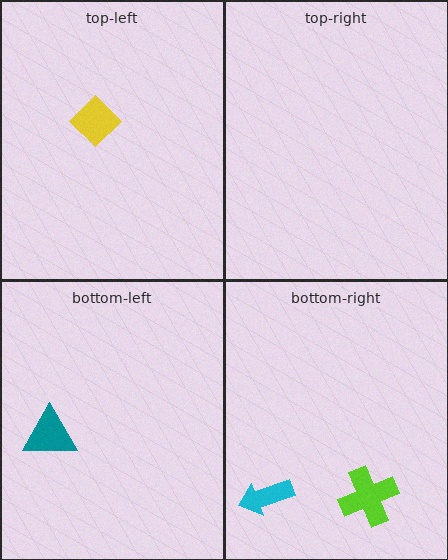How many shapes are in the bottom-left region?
1.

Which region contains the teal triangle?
The bottom-left region.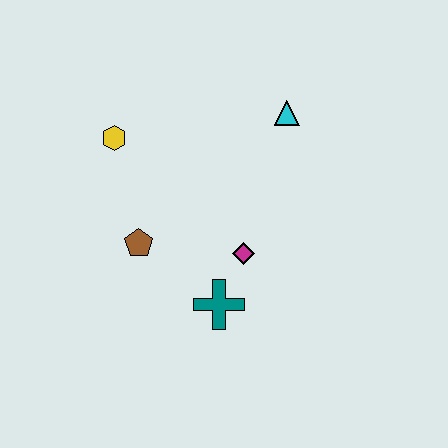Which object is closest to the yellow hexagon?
The brown pentagon is closest to the yellow hexagon.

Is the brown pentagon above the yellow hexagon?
No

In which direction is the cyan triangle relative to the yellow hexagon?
The cyan triangle is to the right of the yellow hexagon.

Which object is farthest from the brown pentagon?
The cyan triangle is farthest from the brown pentagon.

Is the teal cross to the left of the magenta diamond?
Yes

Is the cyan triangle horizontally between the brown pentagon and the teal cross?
No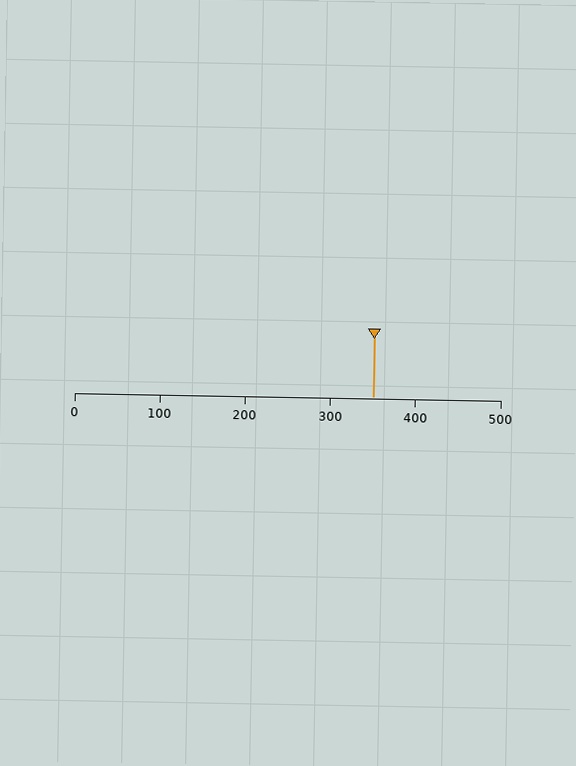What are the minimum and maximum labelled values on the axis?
The axis runs from 0 to 500.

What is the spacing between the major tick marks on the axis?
The major ticks are spaced 100 apart.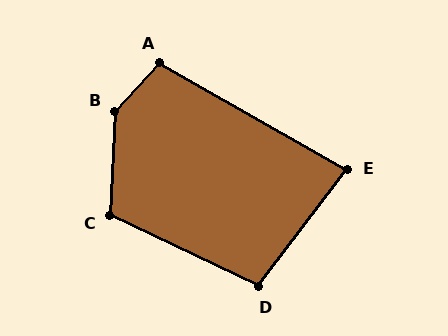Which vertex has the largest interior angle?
B, at approximately 139 degrees.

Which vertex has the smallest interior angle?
E, at approximately 83 degrees.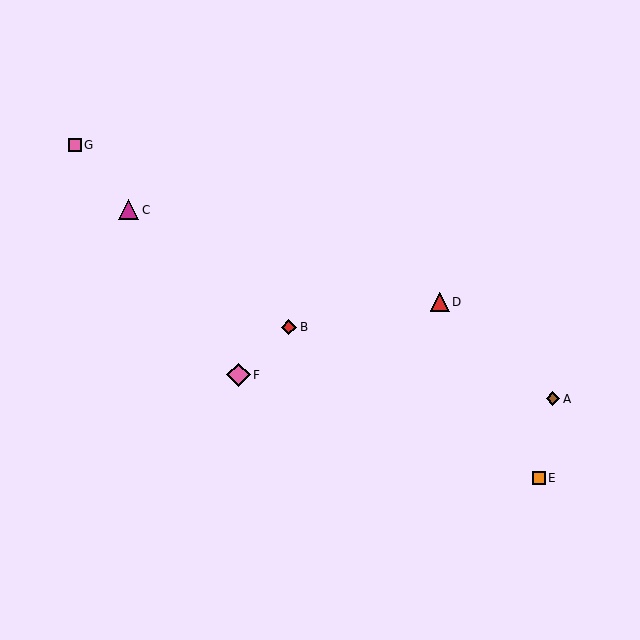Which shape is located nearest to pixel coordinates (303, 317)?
The red diamond (labeled B) at (289, 327) is nearest to that location.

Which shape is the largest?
The pink diamond (labeled F) is the largest.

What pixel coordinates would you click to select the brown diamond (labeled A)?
Click at (553, 399) to select the brown diamond A.